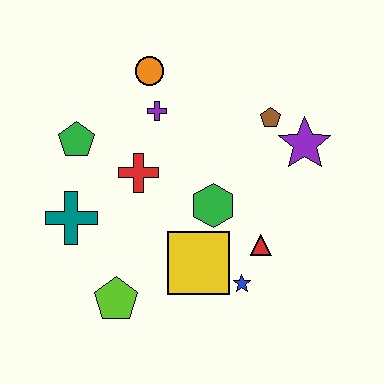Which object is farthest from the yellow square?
The orange circle is farthest from the yellow square.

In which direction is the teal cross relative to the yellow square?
The teal cross is to the left of the yellow square.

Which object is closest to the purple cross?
The orange circle is closest to the purple cross.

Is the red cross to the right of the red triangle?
No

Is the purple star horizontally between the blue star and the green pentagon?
No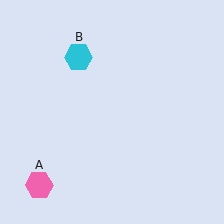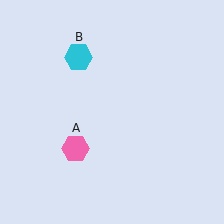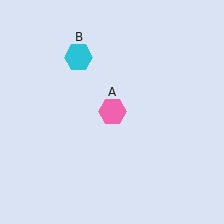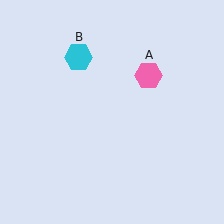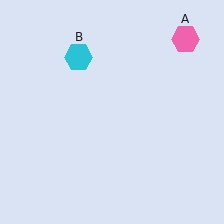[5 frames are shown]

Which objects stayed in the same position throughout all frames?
Cyan hexagon (object B) remained stationary.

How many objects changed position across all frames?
1 object changed position: pink hexagon (object A).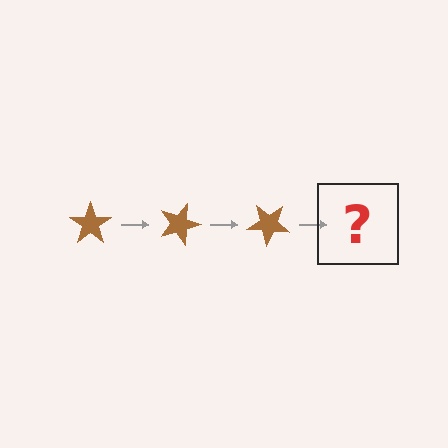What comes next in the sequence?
The next element should be a brown star rotated 60 degrees.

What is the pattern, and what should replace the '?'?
The pattern is that the star rotates 20 degrees each step. The '?' should be a brown star rotated 60 degrees.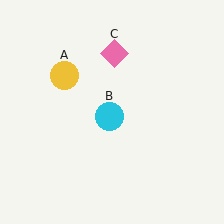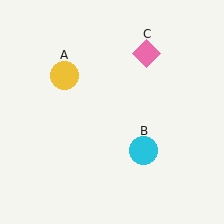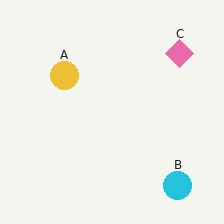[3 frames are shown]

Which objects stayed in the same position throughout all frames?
Yellow circle (object A) remained stationary.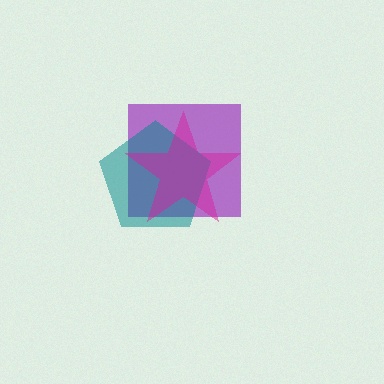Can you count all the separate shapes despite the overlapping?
Yes, there are 3 separate shapes.